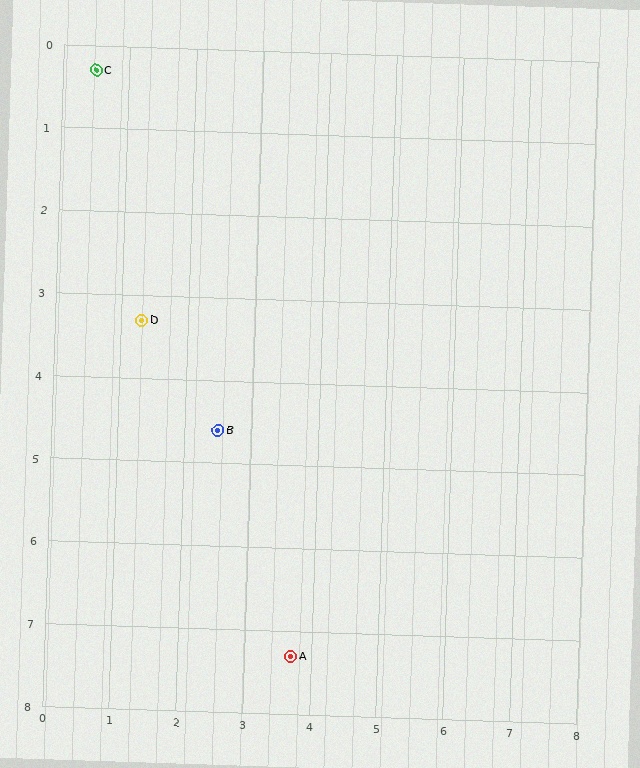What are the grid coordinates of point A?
Point A is at approximately (3.7, 7.3).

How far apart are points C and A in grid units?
Points C and A are about 7.7 grid units apart.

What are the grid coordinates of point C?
Point C is at approximately (0.5, 0.3).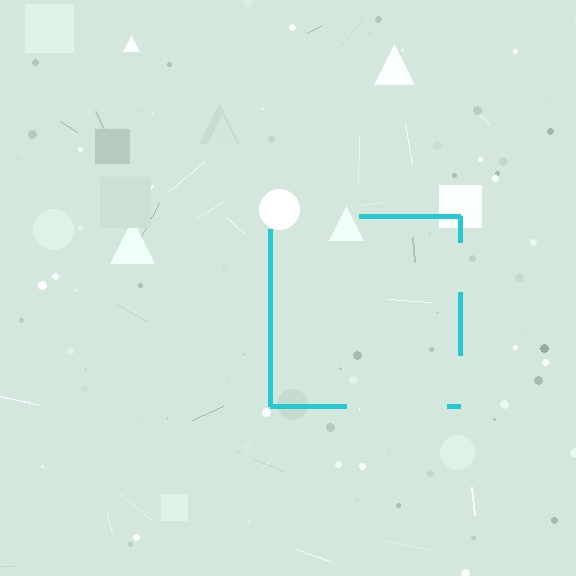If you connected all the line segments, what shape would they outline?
They would outline a square.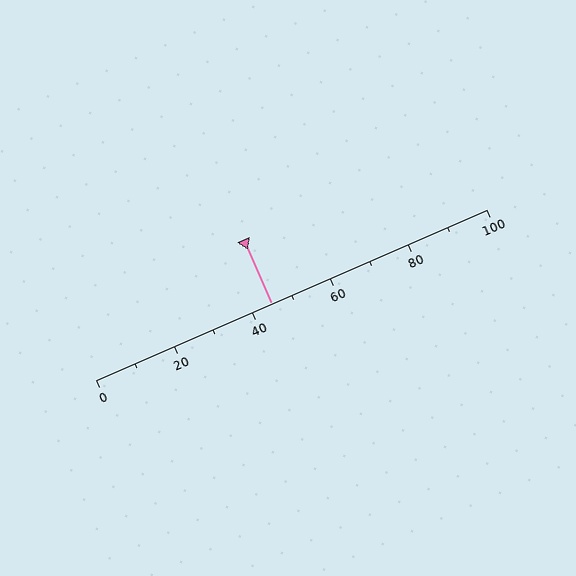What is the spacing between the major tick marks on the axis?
The major ticks are spaced 20 apart.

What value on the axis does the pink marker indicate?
The marker indicates approximately 45.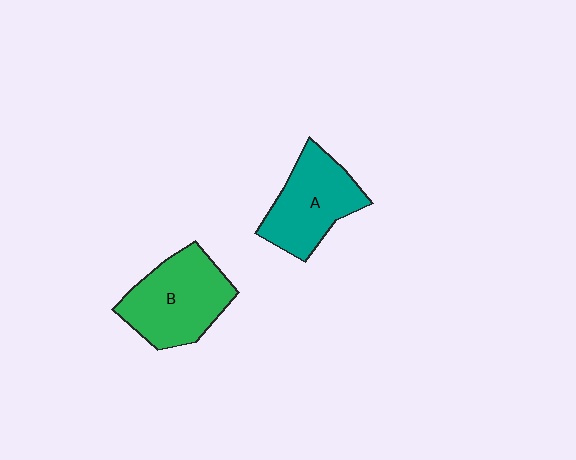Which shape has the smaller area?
Shape A (teal).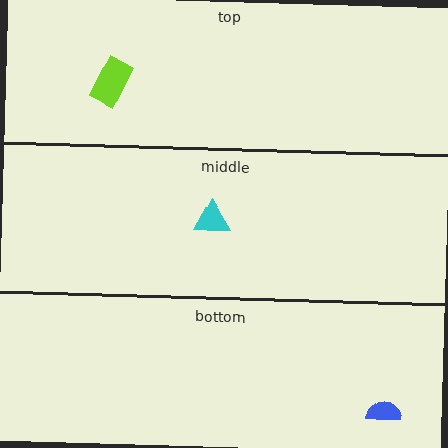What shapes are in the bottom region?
The blue semicircle.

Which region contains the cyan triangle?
The middle region.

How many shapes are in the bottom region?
1.